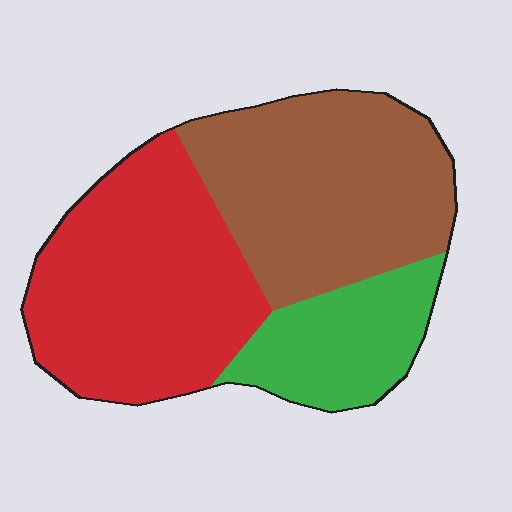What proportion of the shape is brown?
Brown covers about 40% of the shape.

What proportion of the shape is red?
Red takes up about two fifths (2/5) of the shape.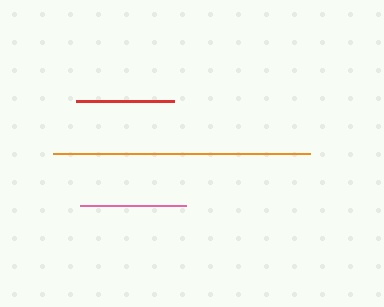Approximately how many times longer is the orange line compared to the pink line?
The orange line is approximately 2.4 times the length of the pink line.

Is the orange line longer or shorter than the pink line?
The orange line is longer than the pink line.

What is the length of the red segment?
The red segment is approximately 98 pixels long.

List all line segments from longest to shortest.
From longest to shortest: orange, pink, red.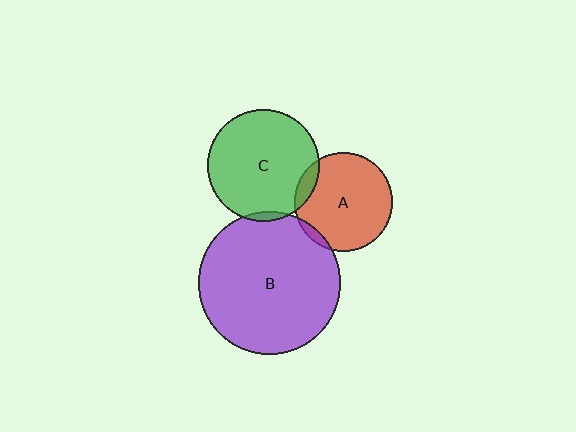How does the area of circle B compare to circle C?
Approximately 1.6 times.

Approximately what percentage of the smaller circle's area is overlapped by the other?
Approximately 5%.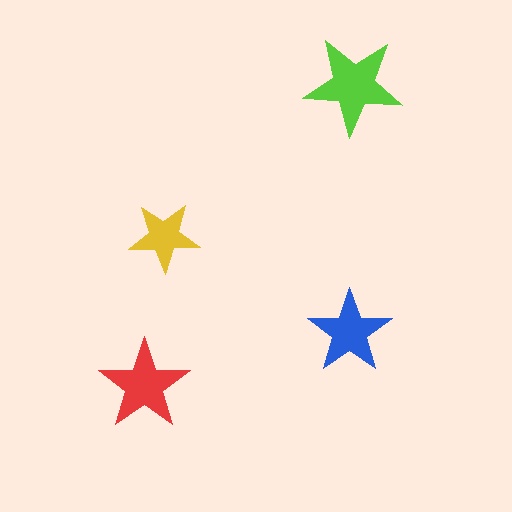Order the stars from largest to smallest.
the lime one, the red one, the blue one, the yellow one.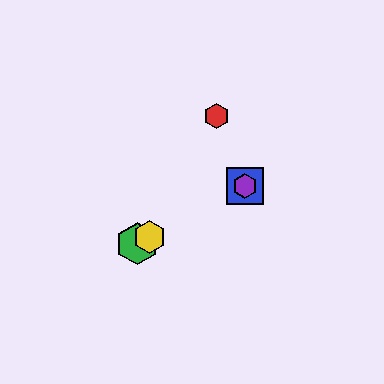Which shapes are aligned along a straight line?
The blue square, the green hexagon, the yellow hexagon, the purple hexagon are aligned along a straight line.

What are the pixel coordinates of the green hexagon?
The green hexagon is at (137, 244).